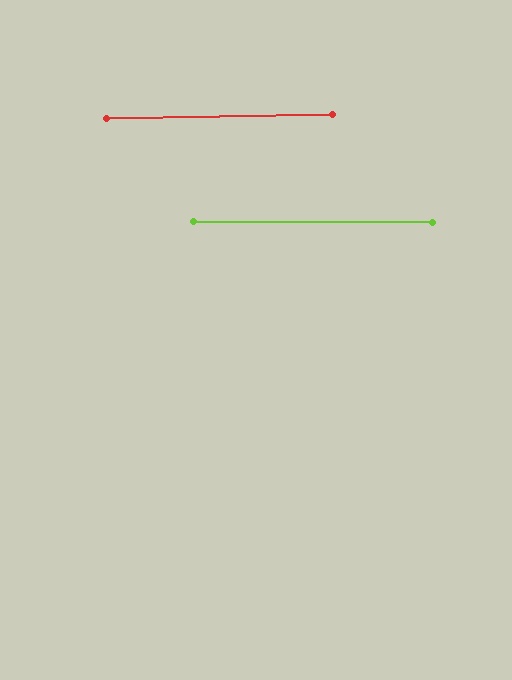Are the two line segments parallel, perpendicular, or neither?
Parallel — their directions differ by only 1.5°.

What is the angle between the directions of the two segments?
Approximately 2 degrees.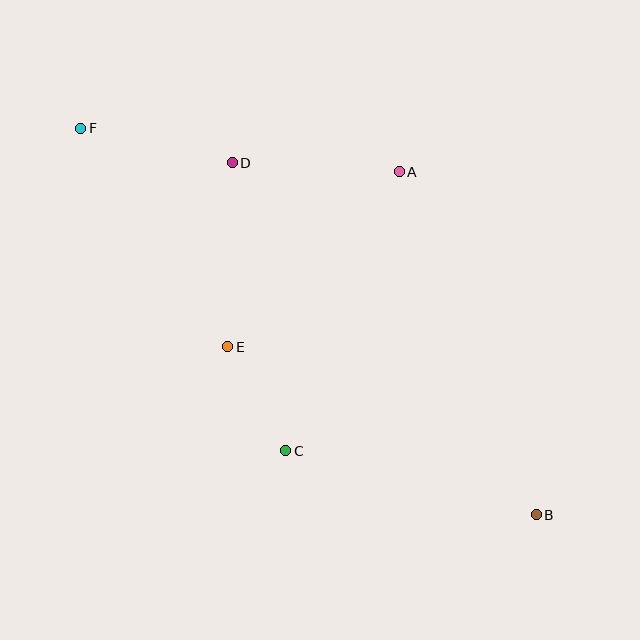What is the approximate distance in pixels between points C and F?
The distance between C and F is approximately 382 pixels.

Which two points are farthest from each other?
Points B and F are farthest from each other.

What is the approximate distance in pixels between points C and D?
The distance between C and D is approximately 293 pixels.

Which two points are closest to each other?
Points C and E are closest to each other.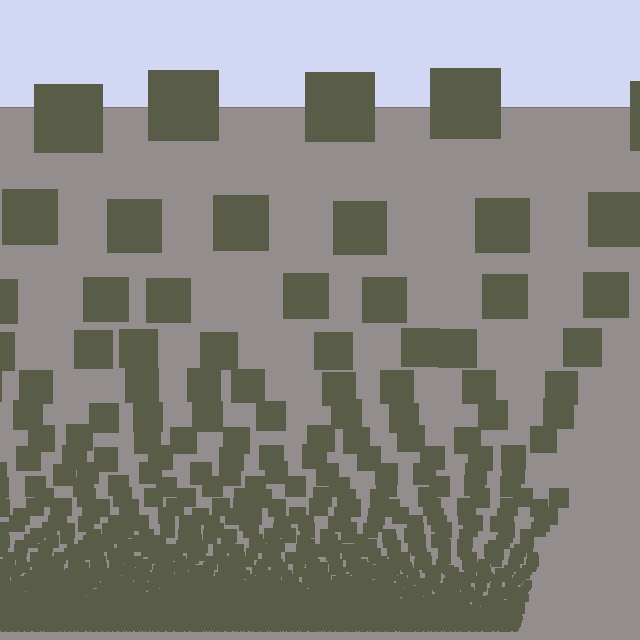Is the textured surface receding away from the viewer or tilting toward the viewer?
The surface appears to tilt toward the viewer. Texture elements get larger and sparser toward the top.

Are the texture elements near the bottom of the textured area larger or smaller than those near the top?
Smaller. The gradient is inverted — elements near the bottom are smaller and denser.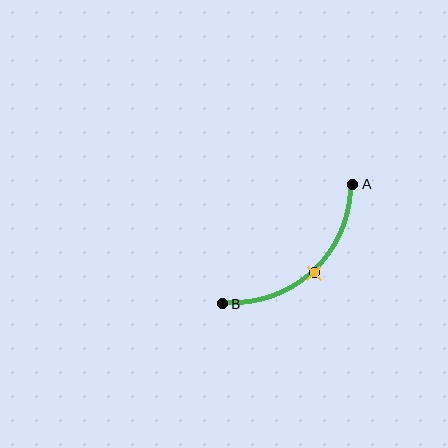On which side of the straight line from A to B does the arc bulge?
The arc bulges below and to the right of the straight line connecting A and B.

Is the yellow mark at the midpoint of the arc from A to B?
Yes. The yellow mark lies on the arc at equal arc-length from both A and B — it is the arc midpoint.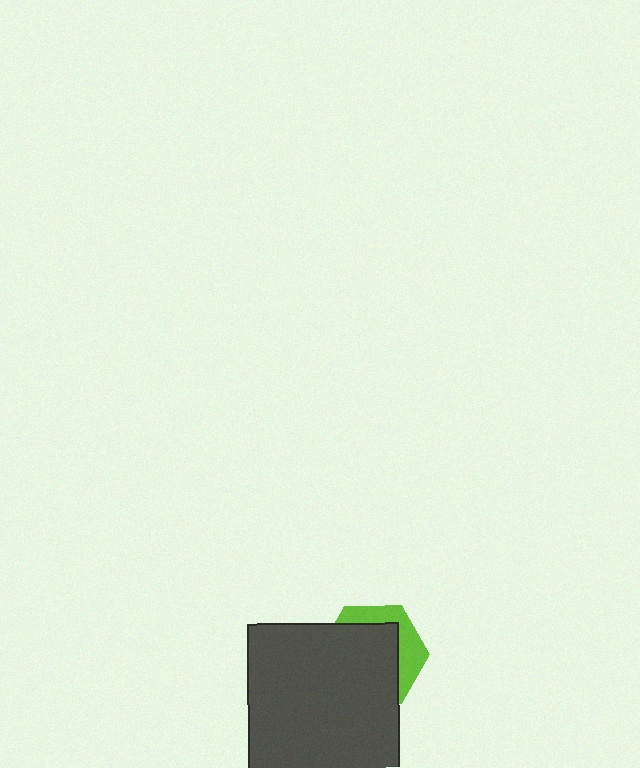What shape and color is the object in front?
The object in front is a dark gray square.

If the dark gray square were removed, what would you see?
You would see the complete lime hexagon.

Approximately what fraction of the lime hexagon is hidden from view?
Roughly 68% of the lime hexagon is hidden behind the dark gray square.